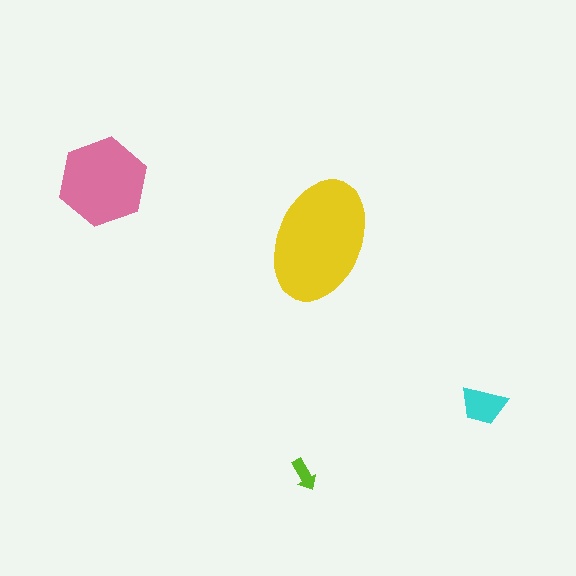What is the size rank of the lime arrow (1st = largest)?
4th.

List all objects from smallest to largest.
The lime arrow, the cyan trapezoid, the pink hexagon, the yellow ellipse.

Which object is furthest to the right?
The cyan trapezoid is rightmost.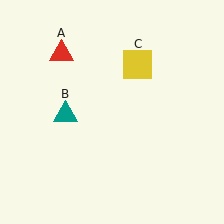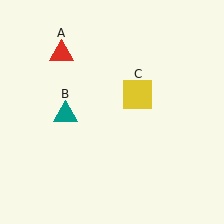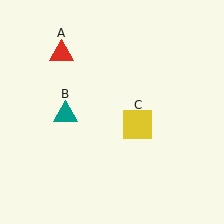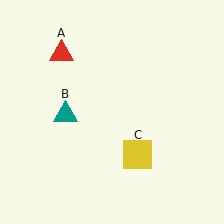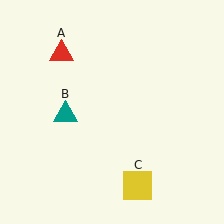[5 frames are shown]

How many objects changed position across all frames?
1 object changed position: yellow square (object C).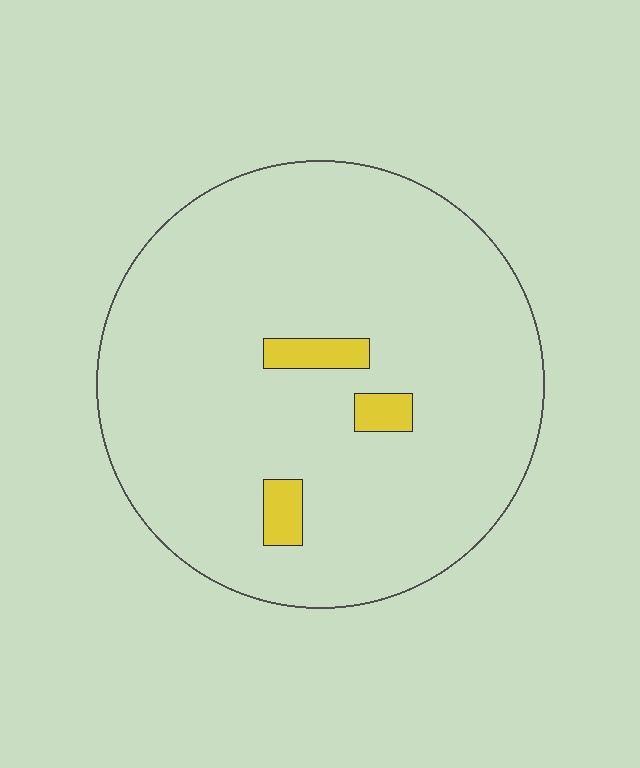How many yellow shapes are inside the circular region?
3.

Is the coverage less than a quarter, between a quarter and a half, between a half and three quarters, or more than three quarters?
Less than a quarter.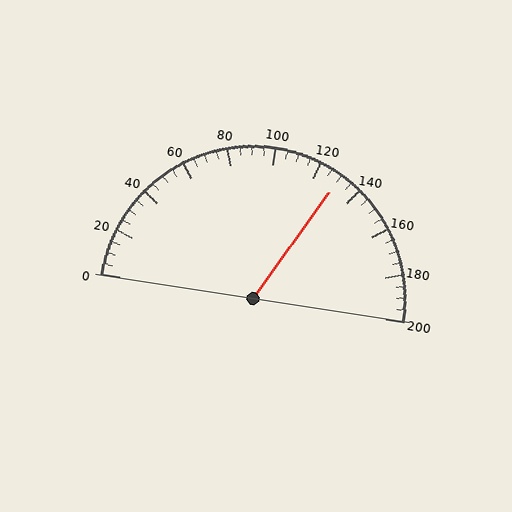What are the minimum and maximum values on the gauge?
The gauge ranges from 0 to 200.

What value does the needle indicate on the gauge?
The needle indicates approximately 130.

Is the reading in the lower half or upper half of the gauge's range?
The reading is in the upper half of the range (0 to 200).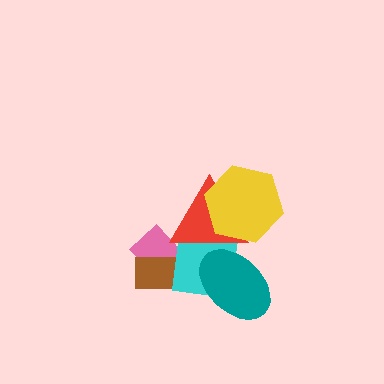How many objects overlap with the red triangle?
4 objects overlap with the red triangle.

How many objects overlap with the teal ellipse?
2 objects overlap with the teal ellipse.